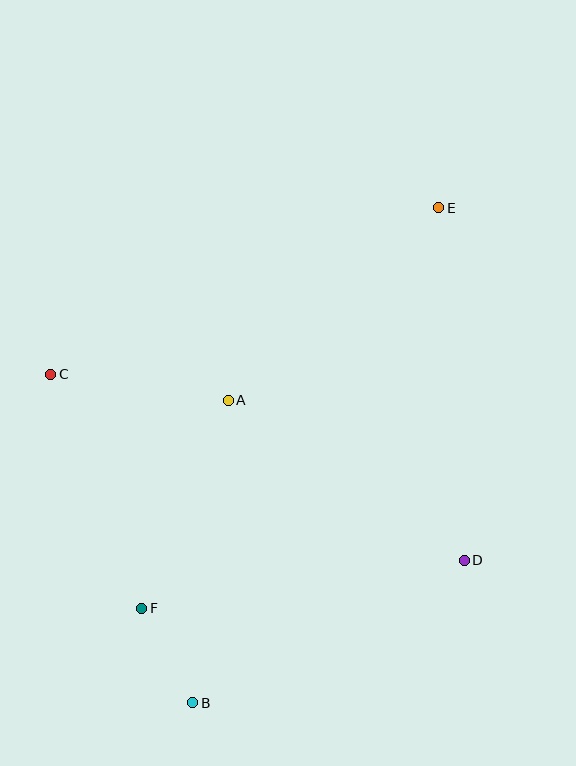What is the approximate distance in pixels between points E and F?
The distance between E and F is approximately 498 pixels.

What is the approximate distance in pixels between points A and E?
The distance between A and E is approximately 285 pixels.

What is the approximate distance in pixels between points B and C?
The distance between B and C is approximately 358 pixels.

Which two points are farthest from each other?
Points B and E are farthest from each other.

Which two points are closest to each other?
Points B and F are closest to each other.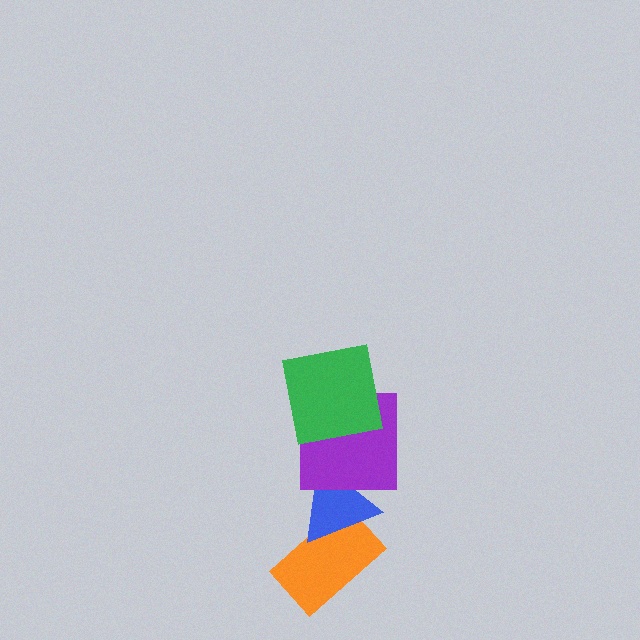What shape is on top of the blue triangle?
The purple square is on top of the blue triangle.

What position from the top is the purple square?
The purple square is 2nd from the top.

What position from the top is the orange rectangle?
The orange rectangle is 4th from the top.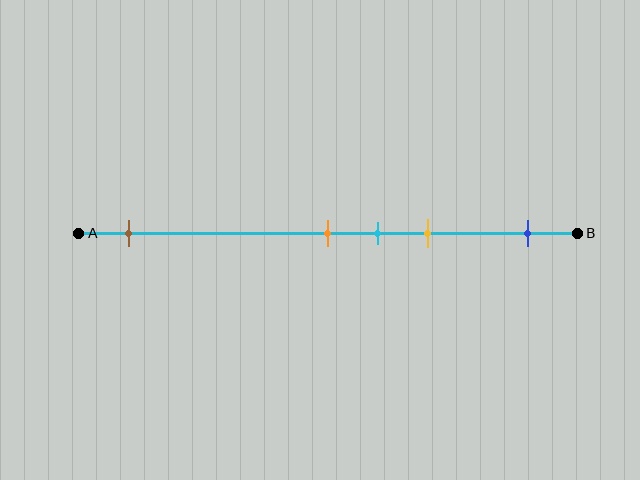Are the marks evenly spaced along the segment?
No, the marks are not evenly spaced.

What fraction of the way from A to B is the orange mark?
The orange mark is approximately 50% (0.5) of the way from A to B.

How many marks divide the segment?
There are 5 marks dividing the segment.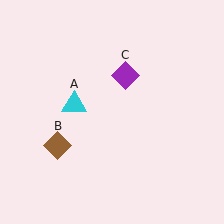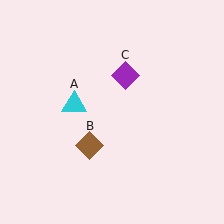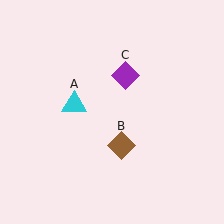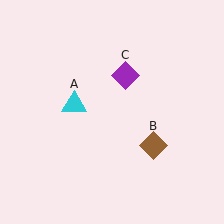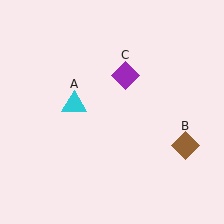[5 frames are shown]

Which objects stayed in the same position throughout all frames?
Cyan triangle (object A) and purple diamond (object C) remained stationary.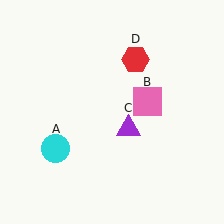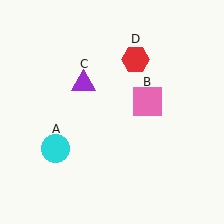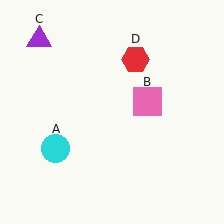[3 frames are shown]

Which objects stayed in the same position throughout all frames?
Cyan circle (object A) and pink square (object B) and red hexagon (object D) remained stationary.